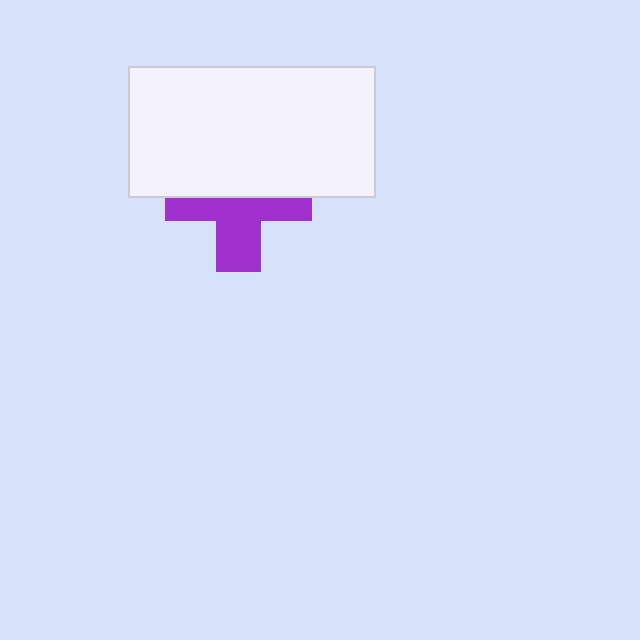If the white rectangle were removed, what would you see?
You would see the complete purple cross.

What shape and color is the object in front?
The object in front is a white rectangle.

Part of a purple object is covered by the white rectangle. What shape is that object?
It is a cross.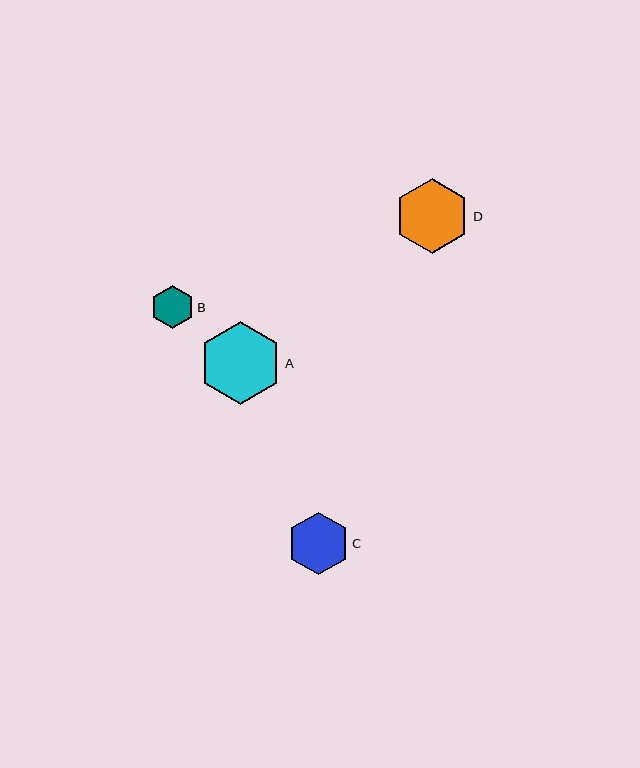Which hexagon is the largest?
Hexagon A is the largest with a size of approximately 83 pixels.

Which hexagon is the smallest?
Hexagon B is the smallest with a size of approximately 44 pixels.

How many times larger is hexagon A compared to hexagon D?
Hexagon A is approximately 1.1 times the size of hexagon D.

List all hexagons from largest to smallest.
From largest to smallest: A, D, C, B.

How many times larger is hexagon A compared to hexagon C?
Hexagon A is approximately 1.3 times the size of hexagon C.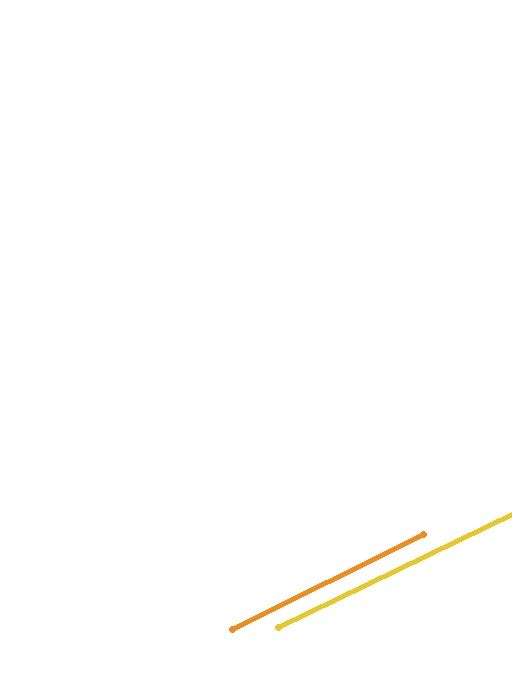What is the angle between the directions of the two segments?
Approximately 0 degrees.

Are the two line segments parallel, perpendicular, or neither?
Parallel — their directions differ by only 0.5°.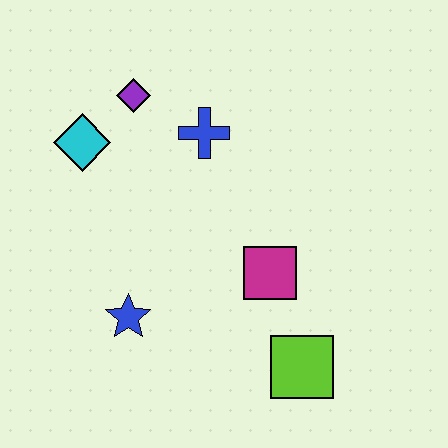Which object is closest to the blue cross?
The purple diamond is closest to the blue cross.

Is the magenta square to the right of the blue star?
Yes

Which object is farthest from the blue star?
The purple diamond is farthest from the blue star.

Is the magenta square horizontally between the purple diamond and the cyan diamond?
No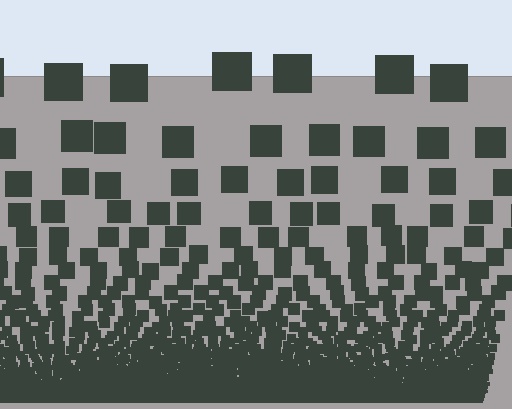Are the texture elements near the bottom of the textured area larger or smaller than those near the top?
Smaller. The gradient is inverted — elements near the bottom are smaller and denser.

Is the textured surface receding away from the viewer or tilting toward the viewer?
The surface appears to tilt toward the viewer. Texture elements get larger and sparser toward the top.